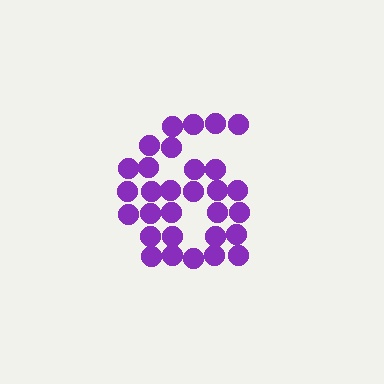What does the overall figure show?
The overall figure shows the digit 6.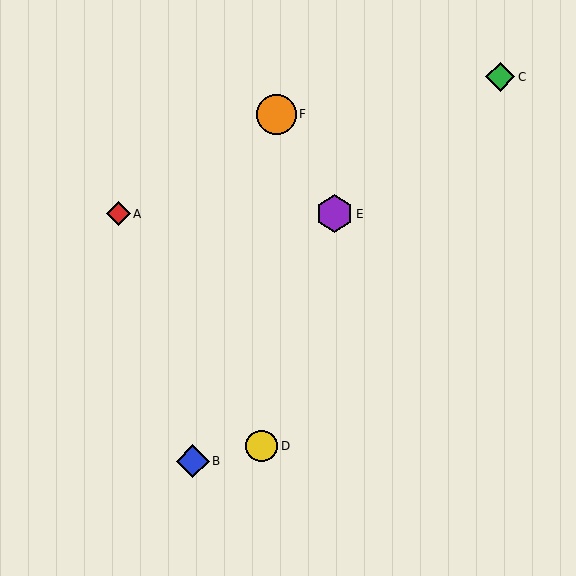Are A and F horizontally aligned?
No, A is at y≈214 and F is at y≈114.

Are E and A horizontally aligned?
Yes, both are at y≈214.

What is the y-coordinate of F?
Object F is at y≈114.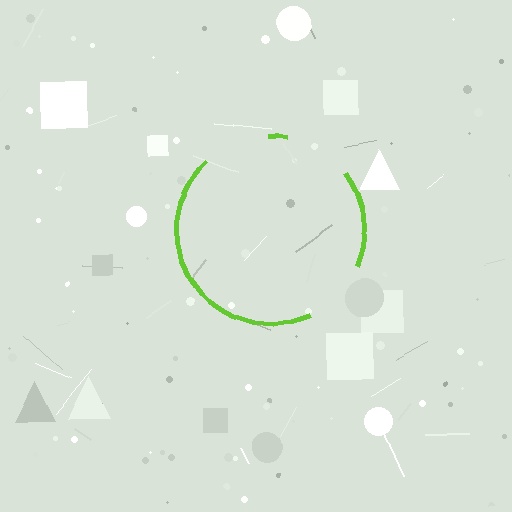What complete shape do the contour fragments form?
The contour fragments form a circle.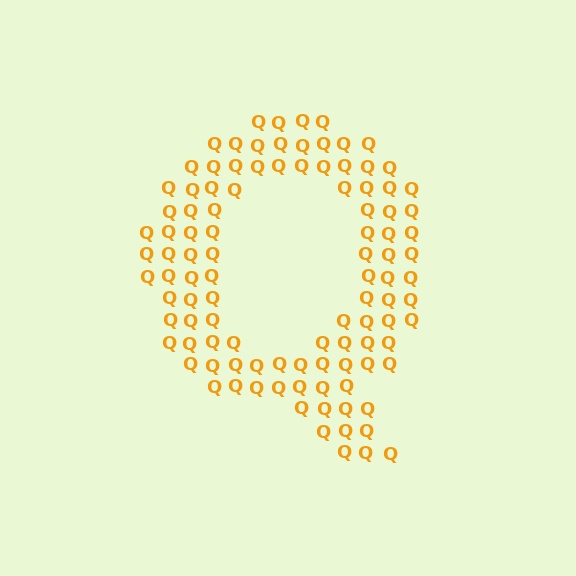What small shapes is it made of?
It is made of small letter Q's.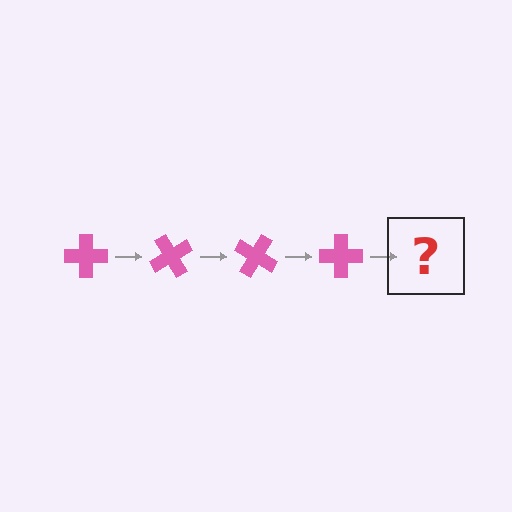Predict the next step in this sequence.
The next step is a pink cross rotated 240 degrees.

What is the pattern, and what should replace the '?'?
The pattern is that the cross rotates 60 degrees each step. The '?' should be a pink cross rotated 240 degrees.